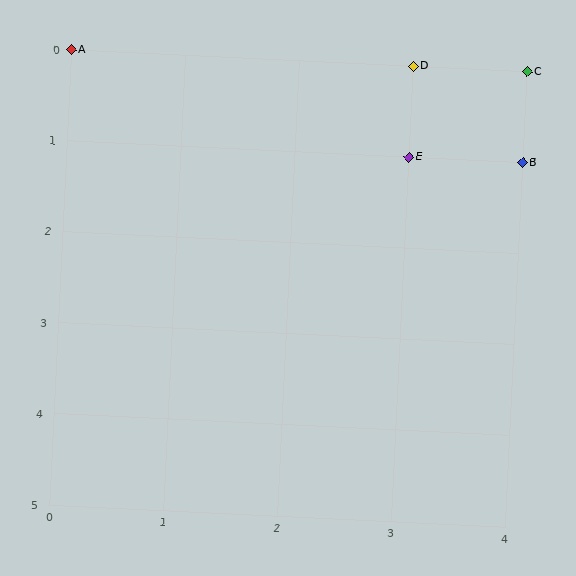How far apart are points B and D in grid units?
Points B and D are 1 column and 1 row apart (about 1.4 grid units diagonally).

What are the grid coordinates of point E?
Point E is at grid coordinates (3, 1).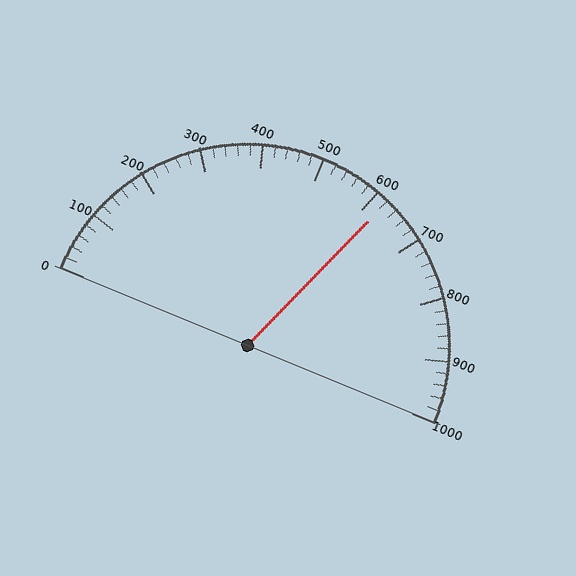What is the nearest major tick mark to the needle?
The nearest major tick mark is 600.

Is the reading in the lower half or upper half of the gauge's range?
The reading is in the upper half of the range (0 to 1000).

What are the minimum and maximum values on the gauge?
The gauge ranges from 0 to 1000.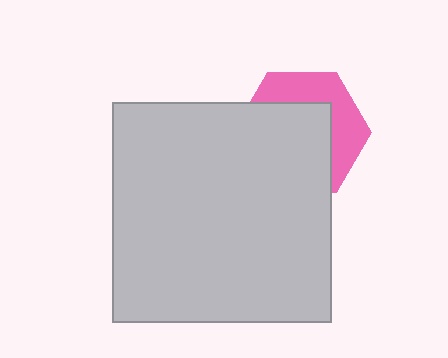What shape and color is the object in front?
The object in front is a light gray square.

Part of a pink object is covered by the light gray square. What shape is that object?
It is a hexagon.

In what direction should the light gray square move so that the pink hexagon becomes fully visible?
The light gray square should move toward the lower-left. That is the shortest direction to clear the overlap and leave the pink hexagon fully visible.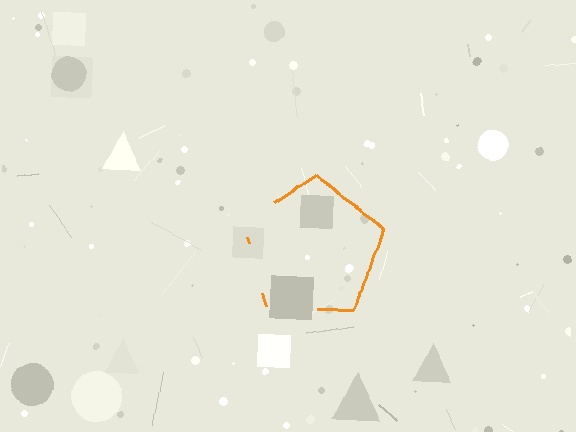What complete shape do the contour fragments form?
The contour fragments form a pentagon.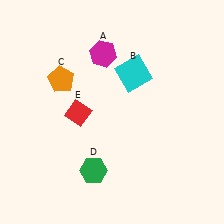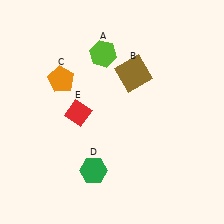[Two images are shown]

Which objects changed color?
A changed from magenta to lime. B changed from cyan to brown.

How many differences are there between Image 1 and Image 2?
There are 2 differences between the two images.